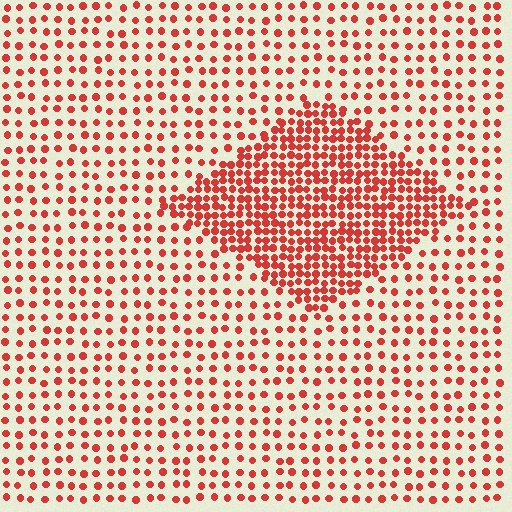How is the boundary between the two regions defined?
The boundary is defined by a change in element density (approximately 2.4x ratio). All elements are the same color, size, and shape.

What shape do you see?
I see a diamond.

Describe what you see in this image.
The image contains small red elements arranged at two different densities. A diamond-shaped region is visible where the elements are more densely packed than the surrounding area.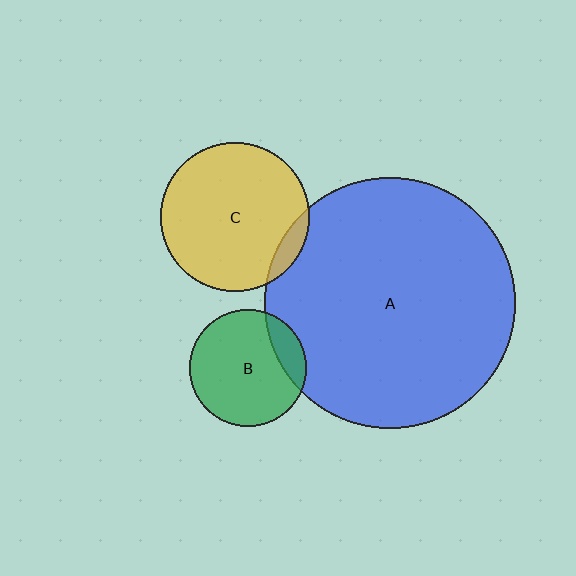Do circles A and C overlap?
Yes.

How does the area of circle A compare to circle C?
Approximately 2.8 times.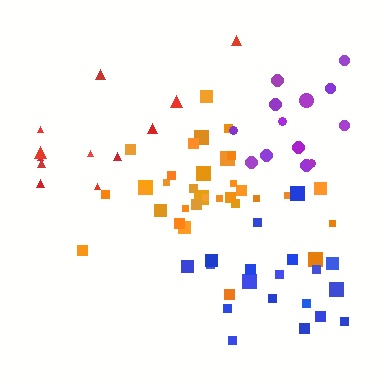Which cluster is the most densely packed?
Orange.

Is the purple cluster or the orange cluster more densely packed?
Orange.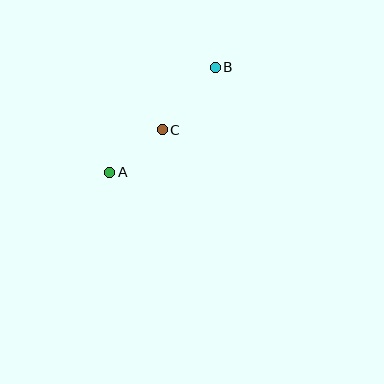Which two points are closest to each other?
Points A and C are closest to each other.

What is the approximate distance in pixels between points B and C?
The distance between B and C is approximately 82 pixels.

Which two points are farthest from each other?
Points A and B are farthest from each other.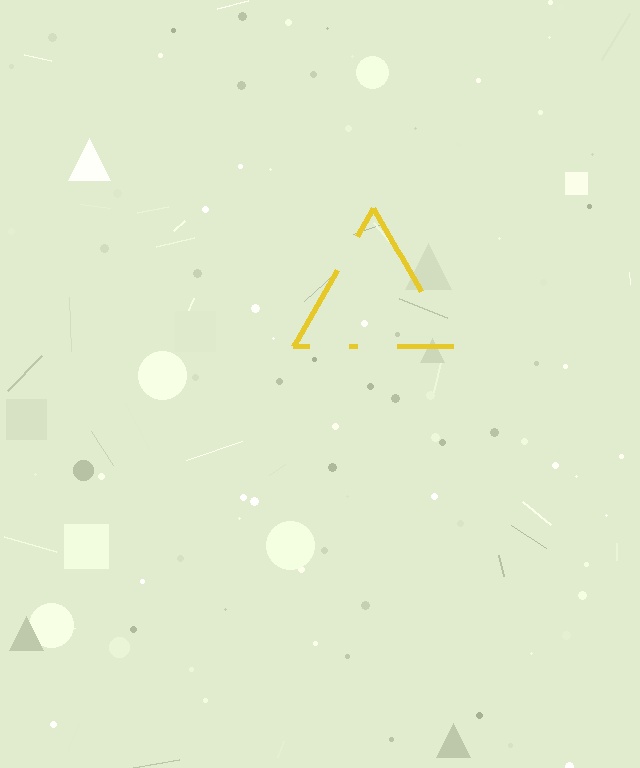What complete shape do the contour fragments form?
The contour fragments form a triangle.